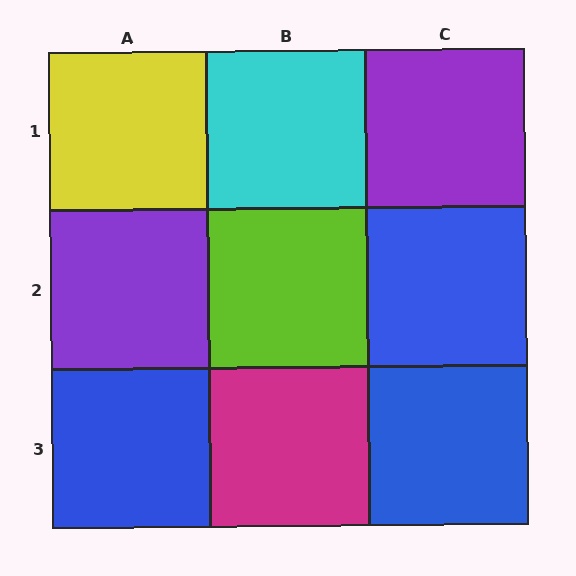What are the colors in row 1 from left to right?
Yellow, cyan, purple.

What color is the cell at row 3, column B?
Magenta.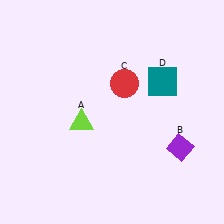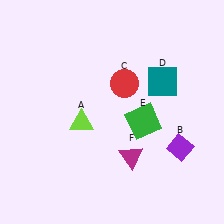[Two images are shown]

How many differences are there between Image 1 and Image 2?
There are 2 differences between the two images.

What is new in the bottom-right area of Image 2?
A green square (E) was added in the bottom-right area of Image 2.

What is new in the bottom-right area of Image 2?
A magenta triangle (F) was added in the bottom-right area of Image 2.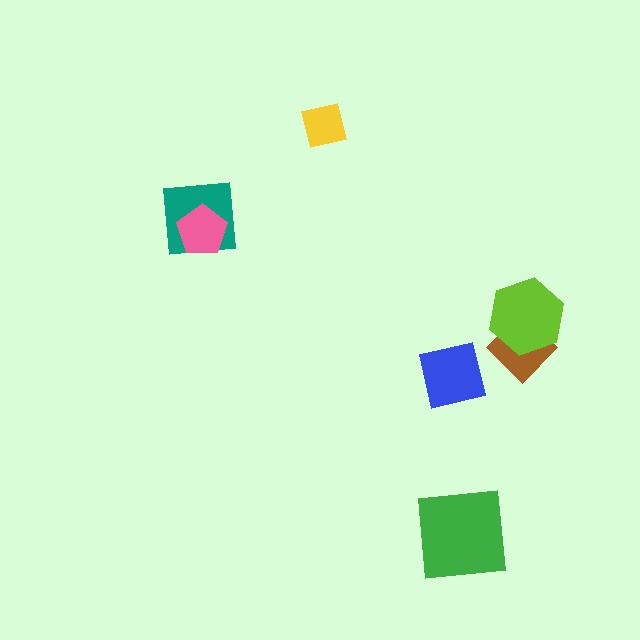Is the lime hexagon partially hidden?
No, no other shape covers it.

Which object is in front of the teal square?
The pink pentagon is in front of the teal square.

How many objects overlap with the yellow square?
0 objects overlap with the yellow square.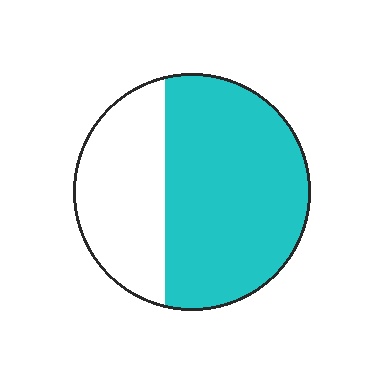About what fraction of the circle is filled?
About five eighths (5/8).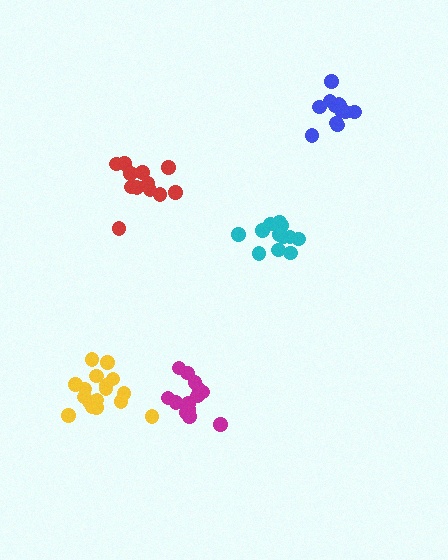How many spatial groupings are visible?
There are 5 spatial groupings.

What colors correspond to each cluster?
The clusters are colored: magenta, cyan, red, yellow, blue.